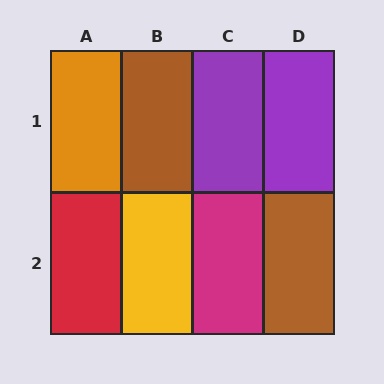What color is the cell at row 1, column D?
Purple.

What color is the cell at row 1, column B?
Brown.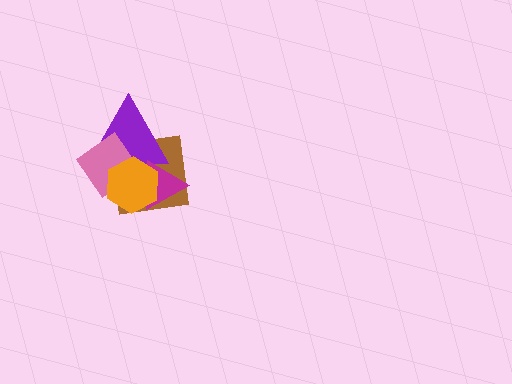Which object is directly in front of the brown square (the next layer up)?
The purple triangle is directly in front of the brown square.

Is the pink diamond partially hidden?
Yes, it is partially covered by another shape.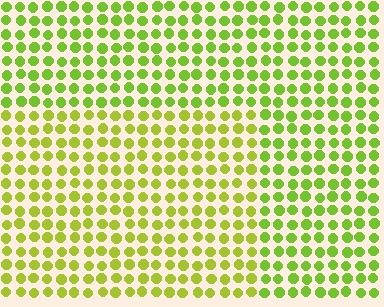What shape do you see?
I see a rectangle.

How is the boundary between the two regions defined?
The boundary is defined purely by a slight shift in hue (about 20 degrees). Spacing, size, and orientation are identical on both sides.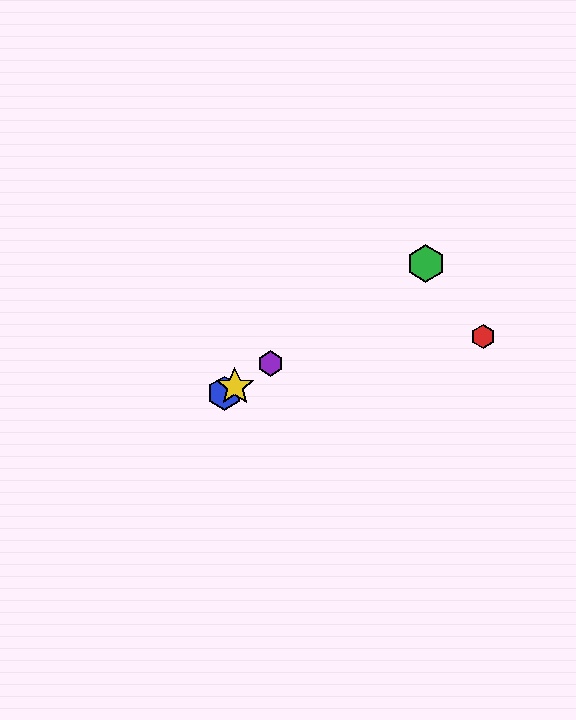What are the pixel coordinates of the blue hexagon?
The blue hexagon is at (224, 393).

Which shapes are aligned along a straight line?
The blue hexagon, the green hexagon, the yellow star, the purple hexagon are aligned along a straight line.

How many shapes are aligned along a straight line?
4 shapes (the blue hexagon, the green hexagon, the yellow star, the purple hexagon) are aligned along a straight line.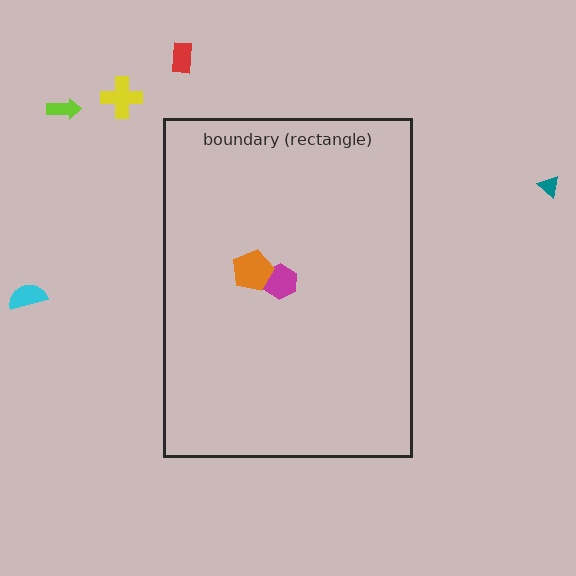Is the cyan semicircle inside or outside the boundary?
Outside.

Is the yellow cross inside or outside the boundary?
Outside.